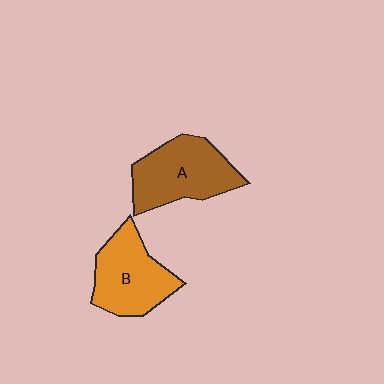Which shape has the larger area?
Shape A (brown).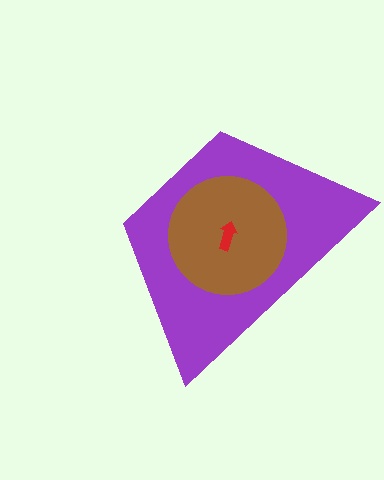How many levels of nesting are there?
3.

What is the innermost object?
The red arrow.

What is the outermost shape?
The purple trapezoid.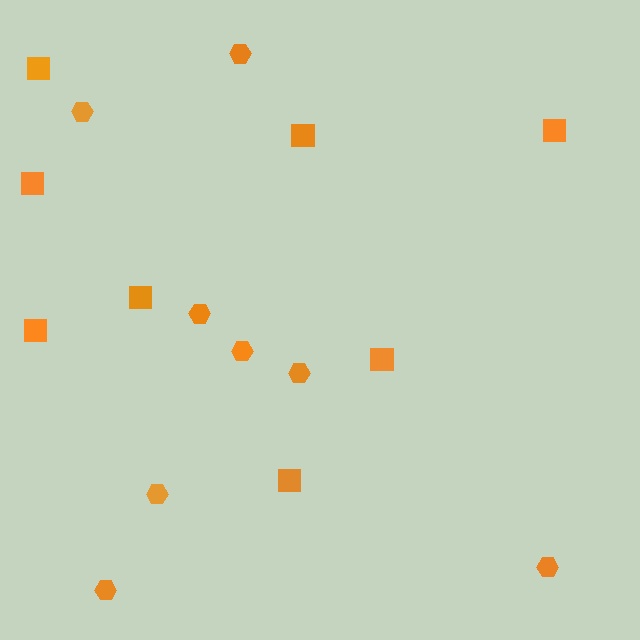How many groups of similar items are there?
There are 2 groups: one group of hexagons (8) and one group of squares (8).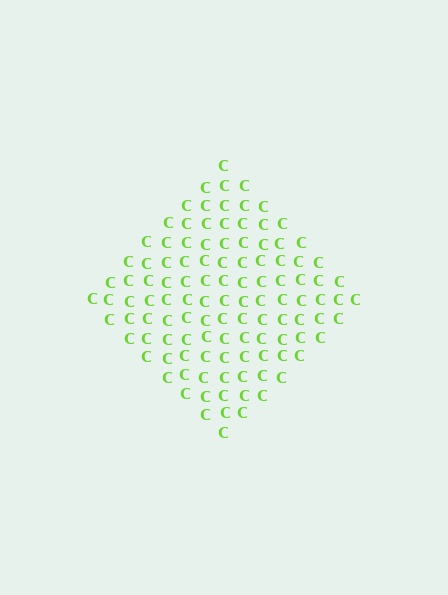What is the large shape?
The large shape is a diamond.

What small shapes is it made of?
It is made of small letter C's.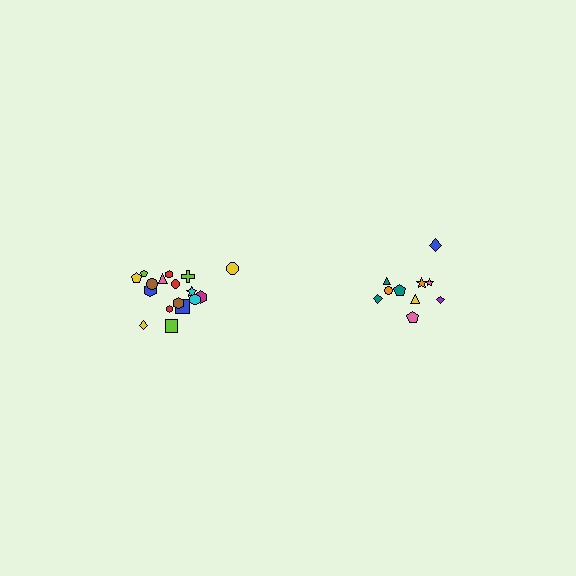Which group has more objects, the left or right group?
The left group.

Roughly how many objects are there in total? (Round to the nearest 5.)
Roughly 30 objects in total.